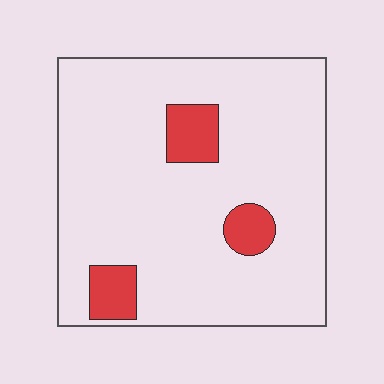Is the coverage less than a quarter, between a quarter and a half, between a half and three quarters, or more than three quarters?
Less than a quarter.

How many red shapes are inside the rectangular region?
3.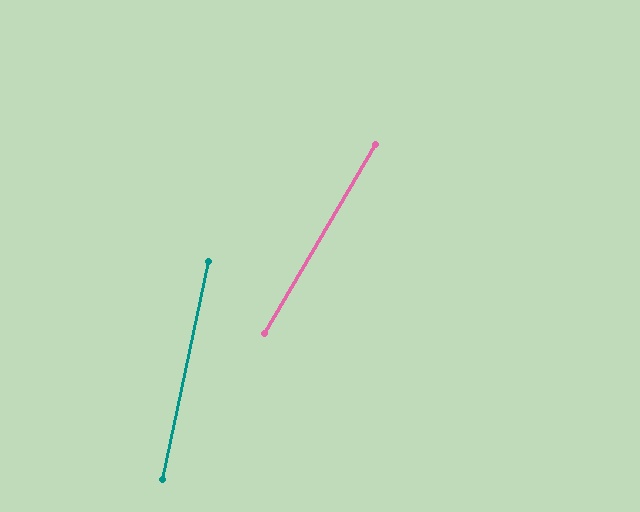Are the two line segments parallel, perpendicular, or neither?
Neither parallel nor perpendicular — they differ by about 19°.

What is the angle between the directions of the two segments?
Approximately 19 degrees.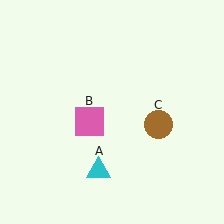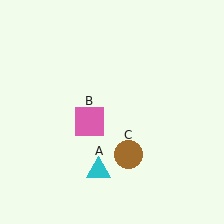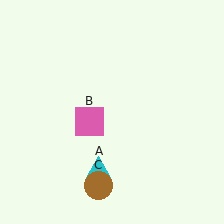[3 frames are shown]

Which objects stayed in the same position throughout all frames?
Cyan triangle (object A) and pink square (object B) remained stationary.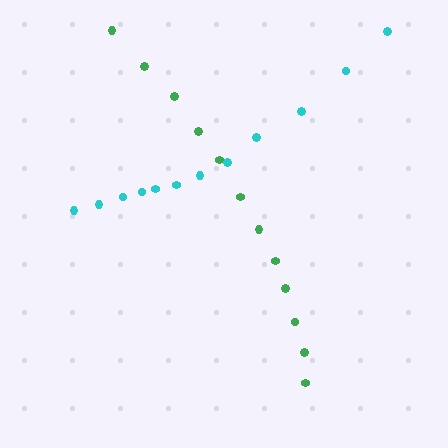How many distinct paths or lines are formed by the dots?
There are 2 distinct paths.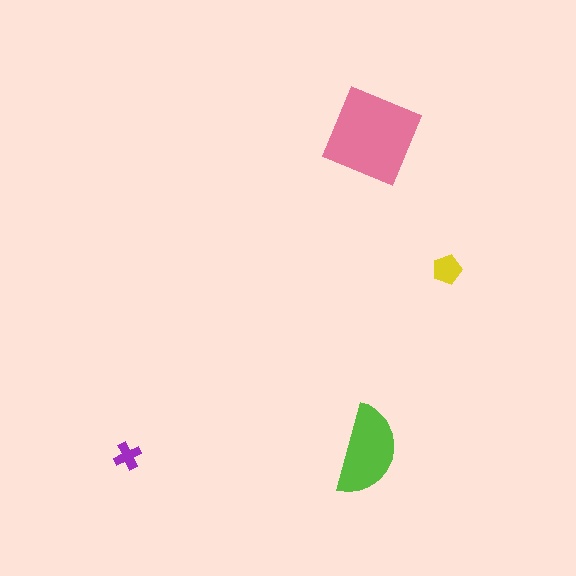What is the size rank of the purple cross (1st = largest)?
4th.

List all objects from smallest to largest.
The purple cross, the yellow pentagon, the lime semicircle, the pink diamond.